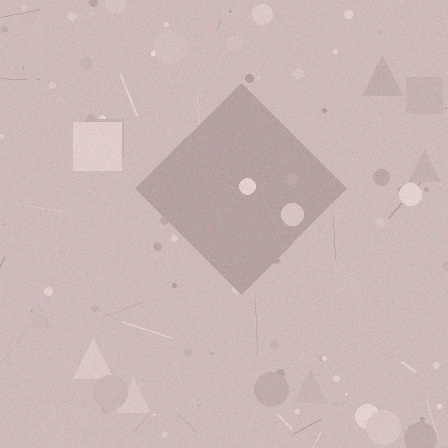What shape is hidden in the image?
A diamond is hidden in the image.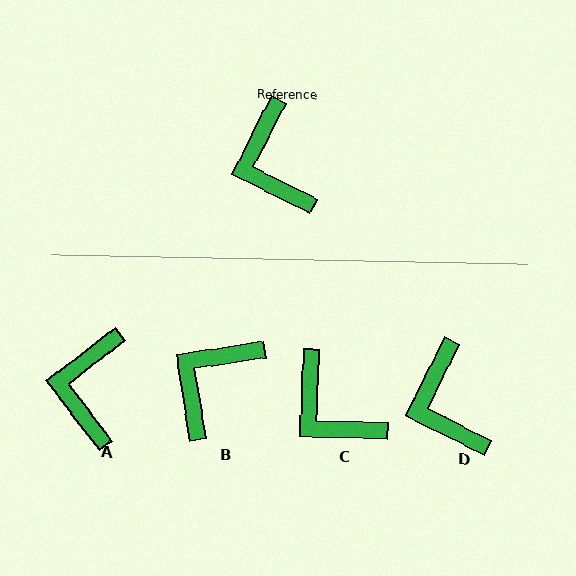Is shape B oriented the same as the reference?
No, it is off by about 55 degrees.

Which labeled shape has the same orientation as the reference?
D.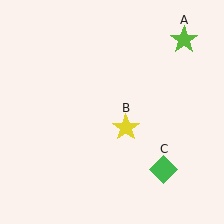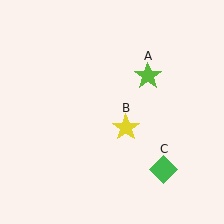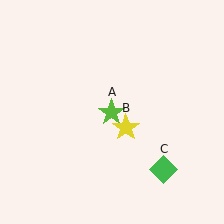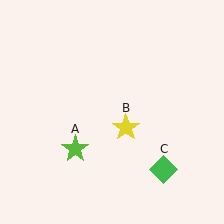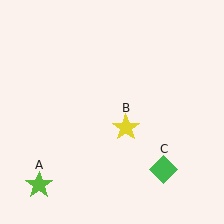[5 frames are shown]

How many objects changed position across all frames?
1 object changed position: lime star (object A).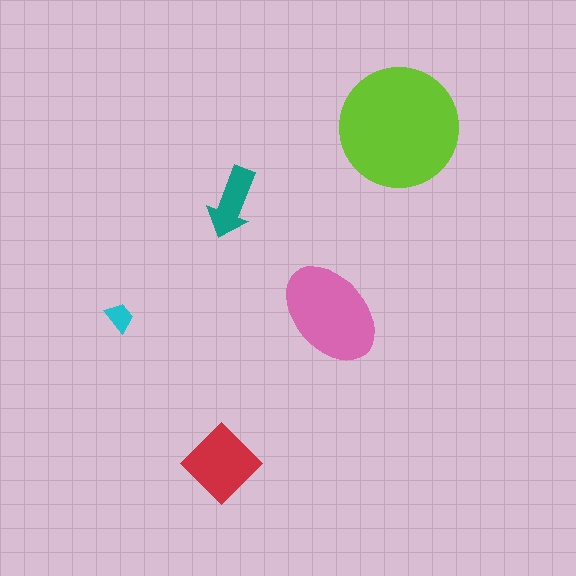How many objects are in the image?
There are 5 objects in the image.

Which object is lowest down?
The red diamond is bottommost.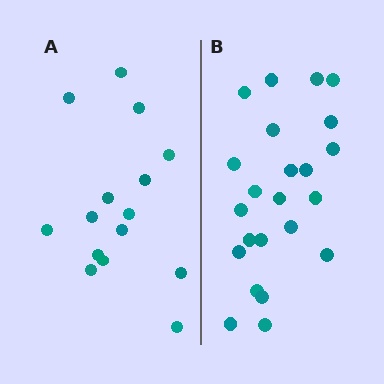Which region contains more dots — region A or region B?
Region B (the right region) has more dots.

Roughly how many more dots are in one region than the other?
Region B has roughly 8 or so more dots than region A.